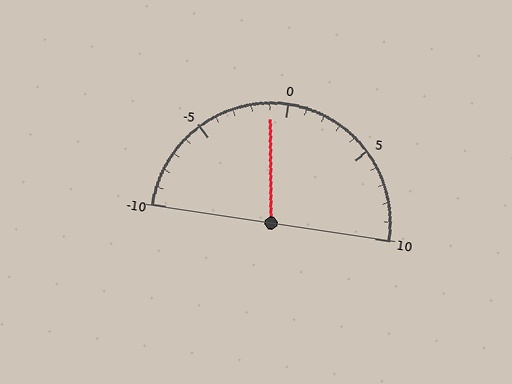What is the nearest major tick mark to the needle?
The nearest major tick mark is 0.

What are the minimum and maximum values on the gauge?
The gauge ranges from -10 to 10.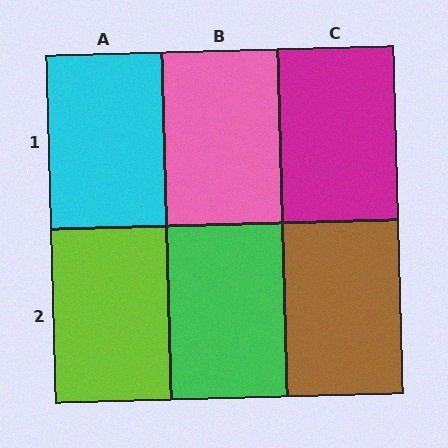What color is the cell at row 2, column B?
Green.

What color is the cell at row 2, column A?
Lime.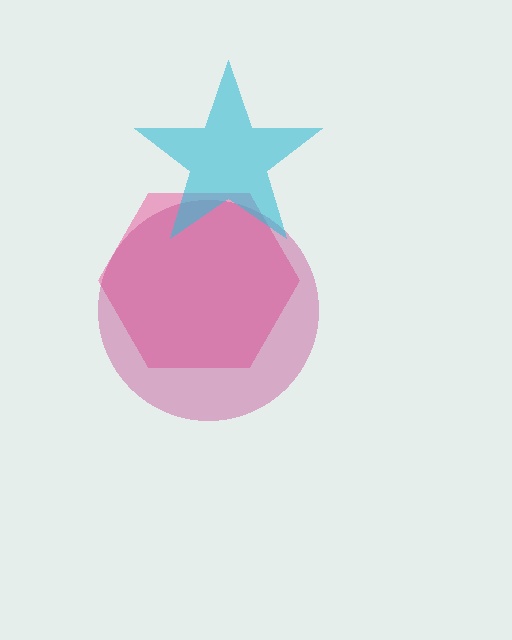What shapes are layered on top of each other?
The layered shapes are: a pink hexagon, a magenta circle, a cyan star.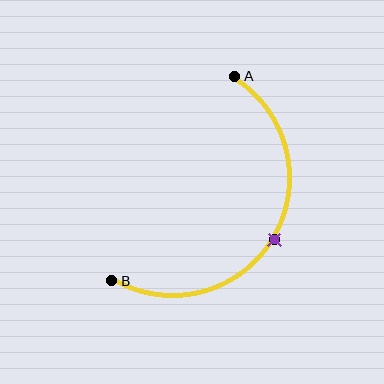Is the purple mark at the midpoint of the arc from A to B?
Yes. The purple mark lies on the arc at equal arc-length from both A and B — it is the arc midpoint.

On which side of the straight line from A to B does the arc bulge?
The arc bulges to the right of the straight line connecting A and B.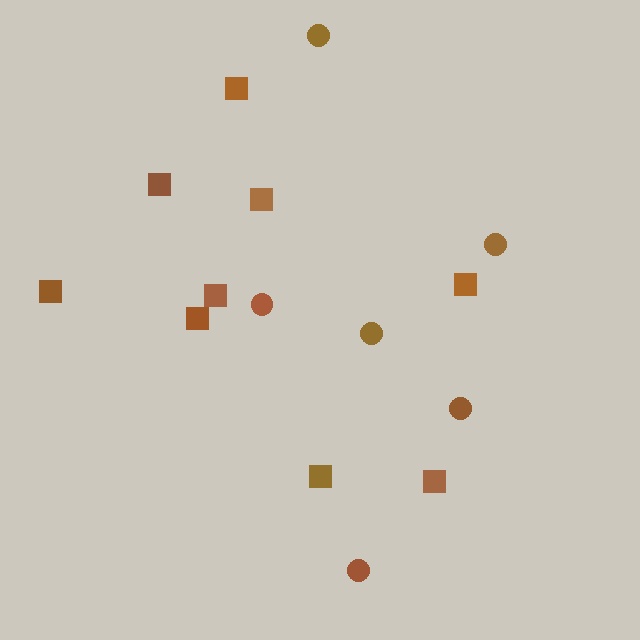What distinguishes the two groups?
There are 2 groups: one group of squares (9) and one group of circles (6).